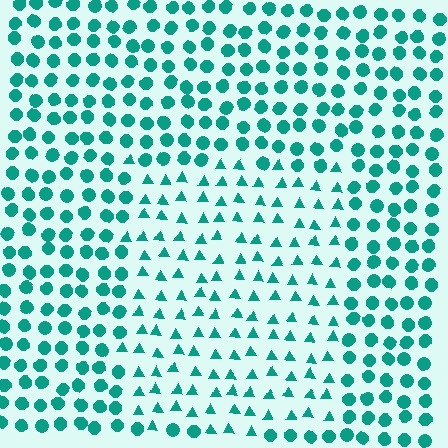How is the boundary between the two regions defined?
The boundary is defined by a change in element shape: triangles inside vs. circles outside. All elements share the same color and spacing.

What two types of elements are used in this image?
The image uses triangles inside the rectangle region and circles outside it.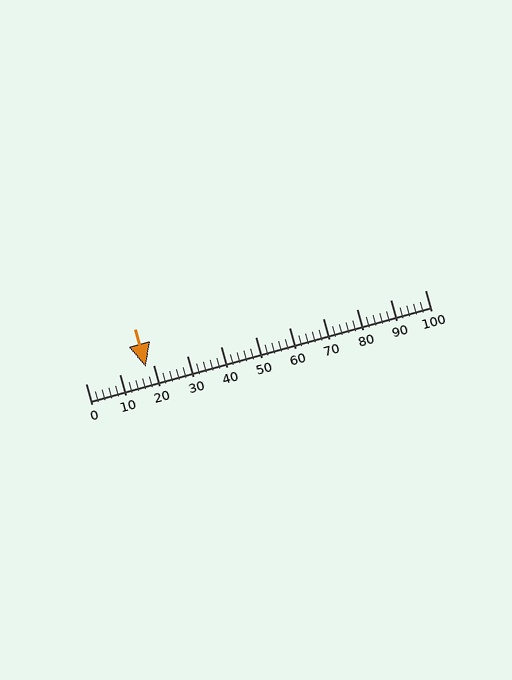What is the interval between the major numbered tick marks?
The major tick marks are spaced 10 units apart.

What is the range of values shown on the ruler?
The ruler shows values from 0 to 100.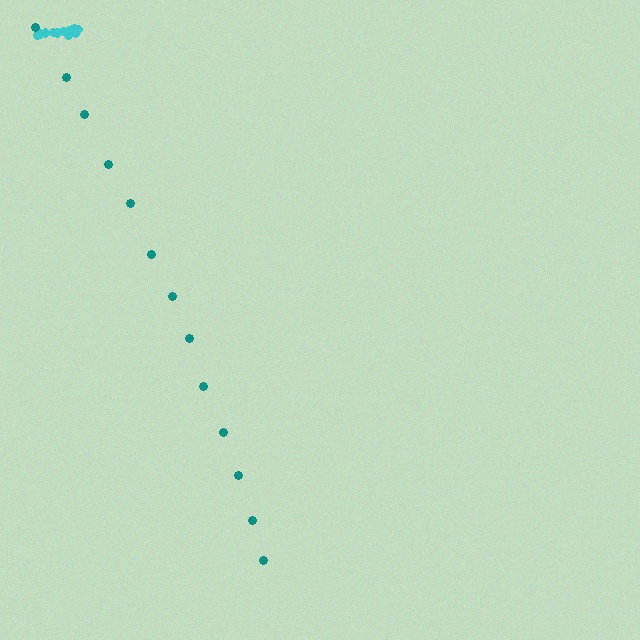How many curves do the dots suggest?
There are 2 distinct paths.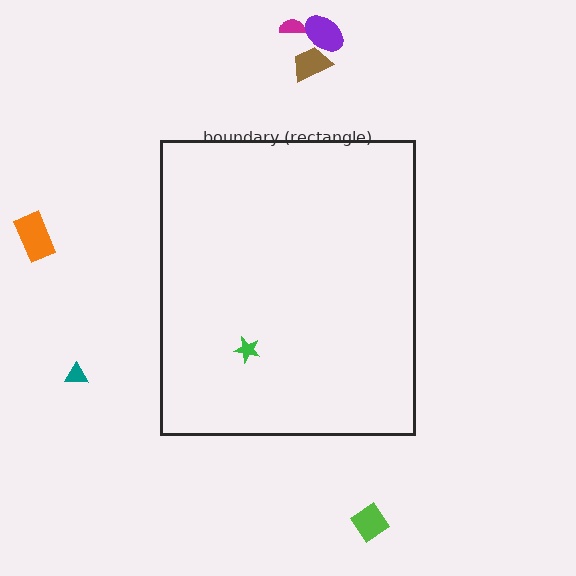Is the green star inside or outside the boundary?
Inside.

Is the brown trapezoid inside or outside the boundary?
Outside.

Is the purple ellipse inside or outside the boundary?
Outside.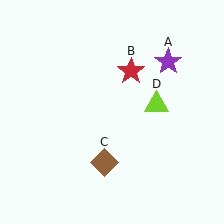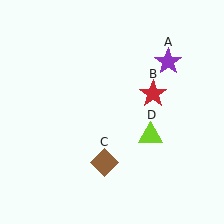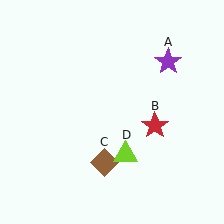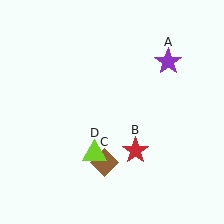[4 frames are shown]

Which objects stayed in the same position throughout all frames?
Purple star (object A) and brown diamond (object C) remained stationary.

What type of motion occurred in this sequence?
The red star (object B), lime triangle (object D) rotated clockwise around the center of the scene.